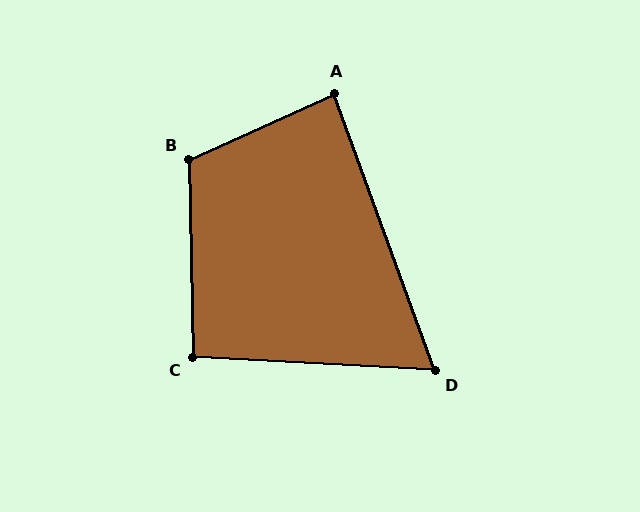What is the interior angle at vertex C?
Approximately 94 degrees (approximately right).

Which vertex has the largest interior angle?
B, at approximately 113 degrees.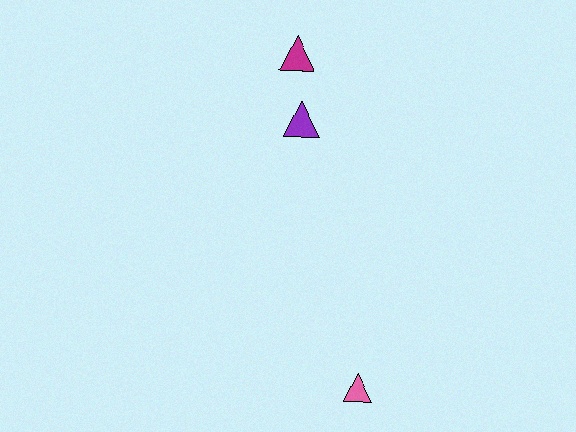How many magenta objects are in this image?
There is 1 magenta object.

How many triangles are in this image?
There are 3 triangles.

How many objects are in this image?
There are 3 objects.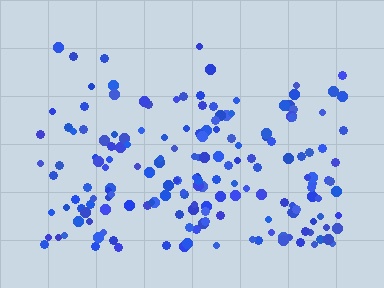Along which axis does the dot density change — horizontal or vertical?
Vertical.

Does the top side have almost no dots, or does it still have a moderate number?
Still a moderate number, just noticeably fewer than the bottom.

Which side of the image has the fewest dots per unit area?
The top.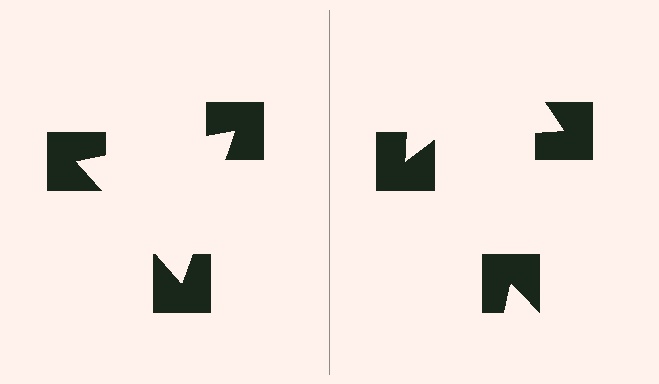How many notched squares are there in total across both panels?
6 — 3 on each side.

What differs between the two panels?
The notched squares are positioned identically on both sides; only the wedge orientations differ. On the left they align to a triangle; on the right they are misaligned.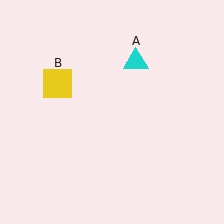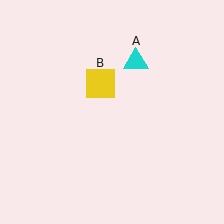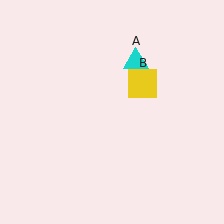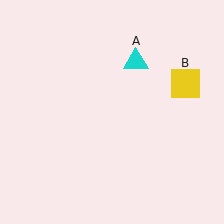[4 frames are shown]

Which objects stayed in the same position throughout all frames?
Cyan triangle (object A) remained stationary.